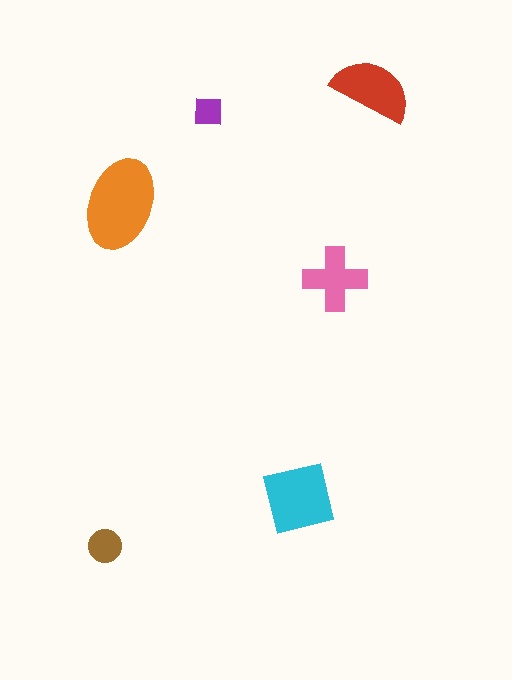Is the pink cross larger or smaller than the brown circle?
Larger.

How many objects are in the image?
There are 6 objects in the image.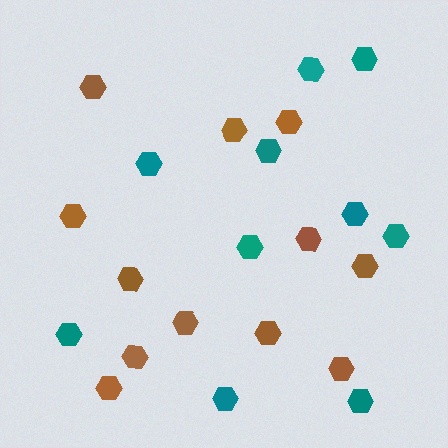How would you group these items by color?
There are 2 groups: one group of brown hexagons (12) and one group of teal hexagons (10).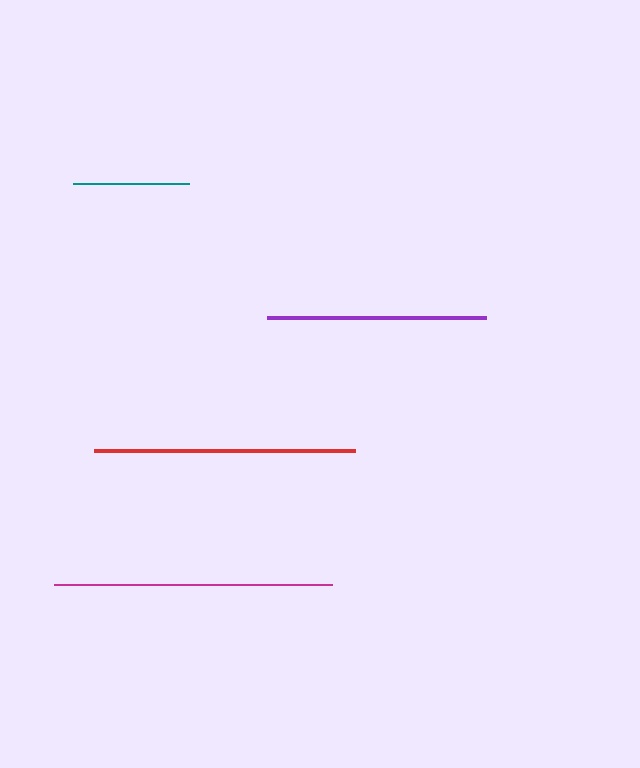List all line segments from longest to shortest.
From longest to shortest: magenta, red, purple, teal.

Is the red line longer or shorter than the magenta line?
The magenta line is longer than the red line.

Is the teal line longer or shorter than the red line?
The red line is longer than the teal line.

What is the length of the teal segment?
The teal segment is approximately 116 pixels long.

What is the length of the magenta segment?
The magenta segment is approximately 278 pixels long.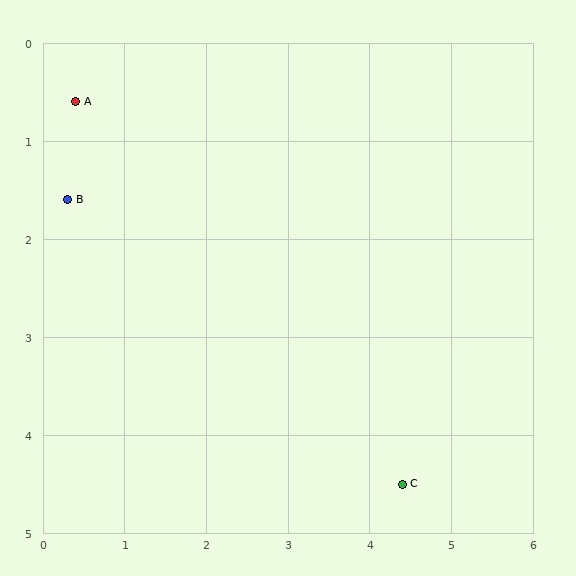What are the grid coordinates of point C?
Point C is at approximately (4.4, 4.5).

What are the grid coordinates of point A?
Point A is at approximately (0.4, 0.6).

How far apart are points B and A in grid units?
Points B and A are about 1.0 grid units apart.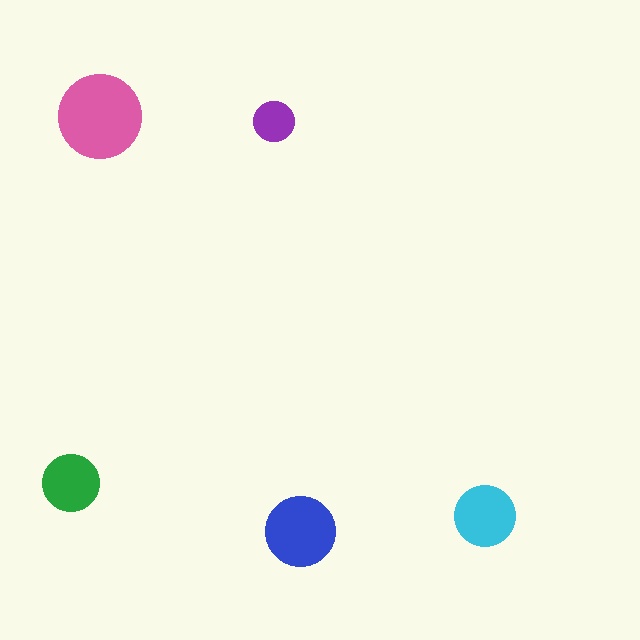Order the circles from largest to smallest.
the pink one, the blue one, the cyan one, the green one, the purple one.